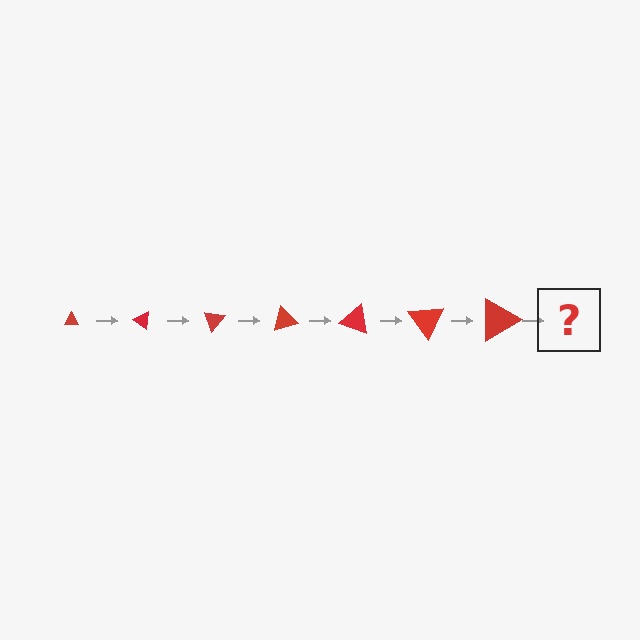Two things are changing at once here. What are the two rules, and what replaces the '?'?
The two rules are that the triangle grows larger each step and it rotates 35 degrees each step. The '?' should be a triangle, larger than the previous one and rotated 245 degrees from the start.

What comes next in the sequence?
The next element should be a triangle, larger than the previous one and rotated 245 degrees from the start.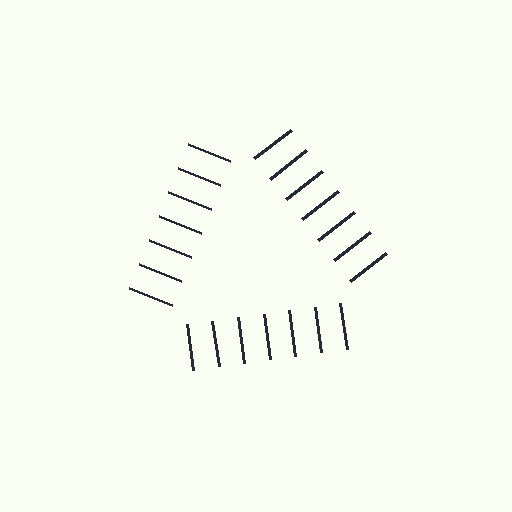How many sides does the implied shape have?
3 sides — the line-ends trace a triangle.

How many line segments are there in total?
21 — 7 along each of the 3 edges.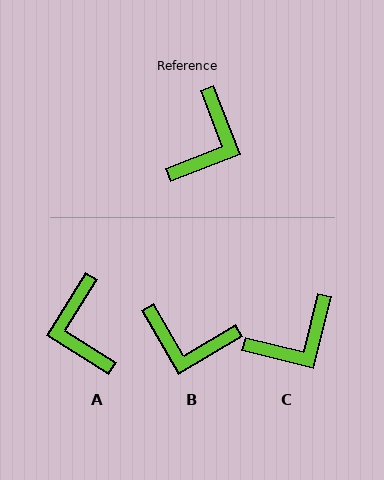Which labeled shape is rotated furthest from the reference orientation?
A, about 144 degrees away.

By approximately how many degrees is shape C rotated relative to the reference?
Approximately 35 degrees clockwise.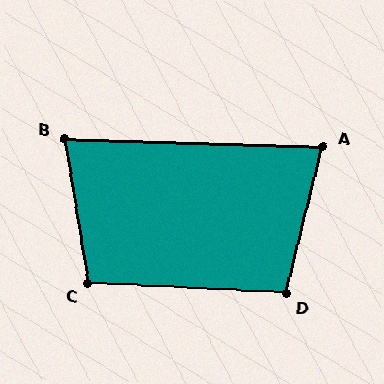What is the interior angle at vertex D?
Approximately 101 degrees (obtuse).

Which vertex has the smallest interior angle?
A, at approximately 78 degrees.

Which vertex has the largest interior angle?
C, at approximately 102 degrees.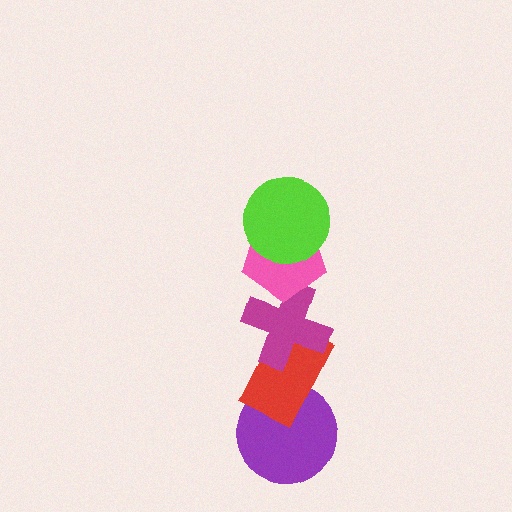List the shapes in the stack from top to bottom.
From top to bottom: the lime circle, the pink pentagon, the magenta cross, the red rectangle, the purple circle.